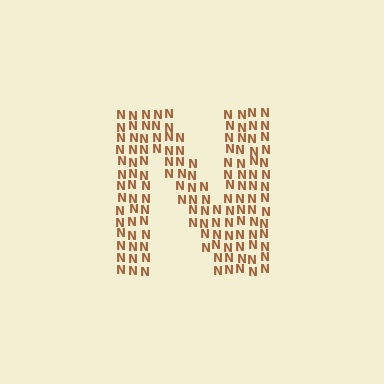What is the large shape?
The large shape is the letter N.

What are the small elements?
The small elements are letter N's.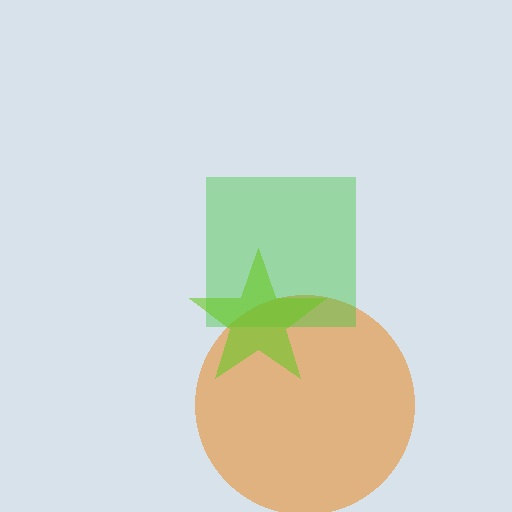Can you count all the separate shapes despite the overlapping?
Yes, there are 3 separate shapes.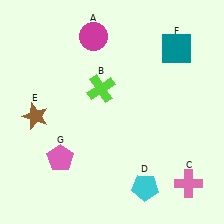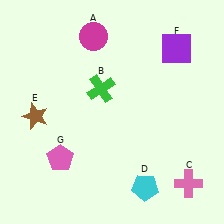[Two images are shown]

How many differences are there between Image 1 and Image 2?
There are 2 differences between the two images.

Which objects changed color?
B changed from lime to green. F changed from teal to purple.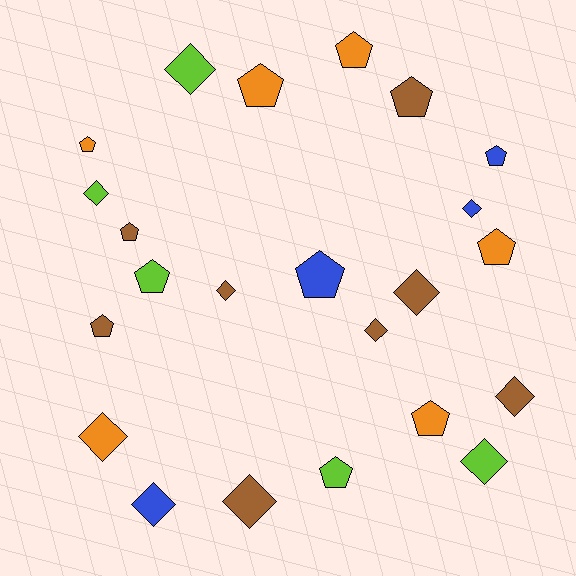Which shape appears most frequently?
Pentagon, with 12 objects.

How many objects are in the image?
There are 23 objects.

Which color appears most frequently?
Brown, with 8 objects.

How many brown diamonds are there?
There are 5 brown diamonds.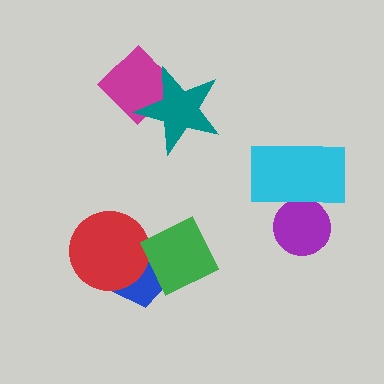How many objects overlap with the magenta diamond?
1 object overlaps with the magenta diamond.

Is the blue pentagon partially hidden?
Yes, it is partially covered by another shape.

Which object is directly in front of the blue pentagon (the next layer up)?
The red circle is directly in front of the blue pentagon.